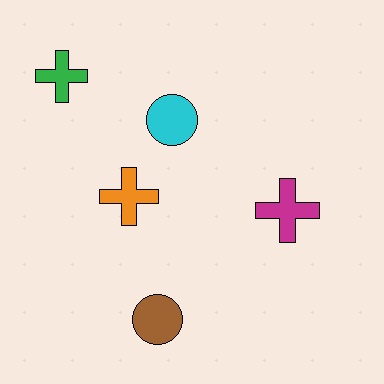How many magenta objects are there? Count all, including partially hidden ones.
There is 1 magenta object.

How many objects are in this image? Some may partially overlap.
There are 5 objects.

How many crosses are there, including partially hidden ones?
There are 3 crosses.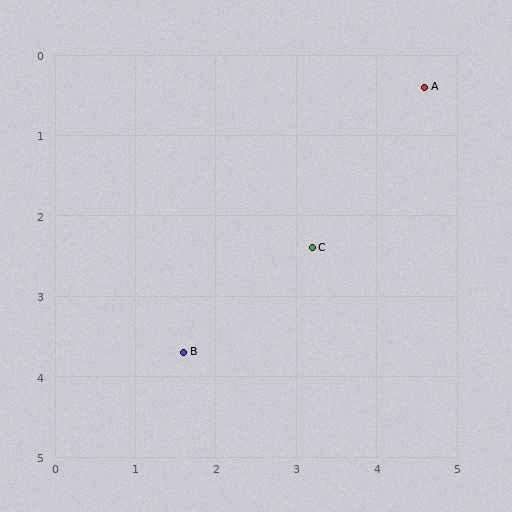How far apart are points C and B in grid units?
Points C and B are about 2.1 grid units apart.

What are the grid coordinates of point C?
Point C is at approximately (3.2, 2.4).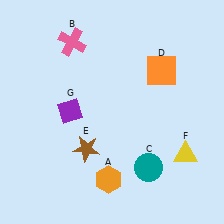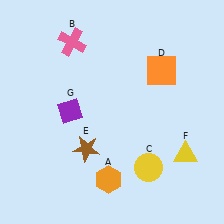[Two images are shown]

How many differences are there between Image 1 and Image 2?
There is 1 difference between the two images.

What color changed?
The circle (C) changed from teal in Image 1 to yellow in Image 2.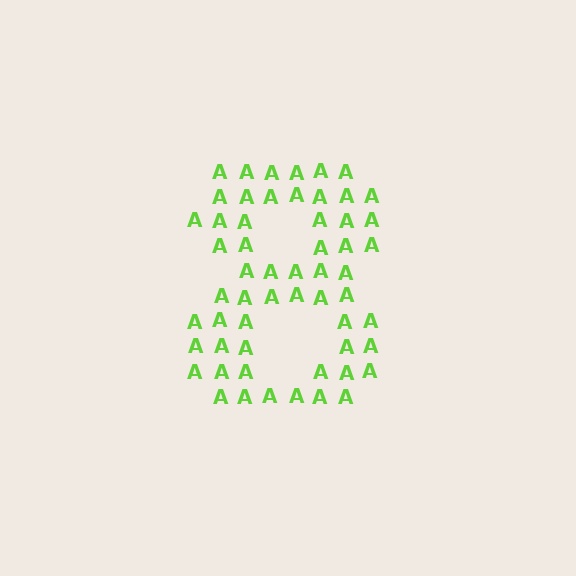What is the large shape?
The large shape is the digit 8.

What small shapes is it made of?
It is made of small letter A's.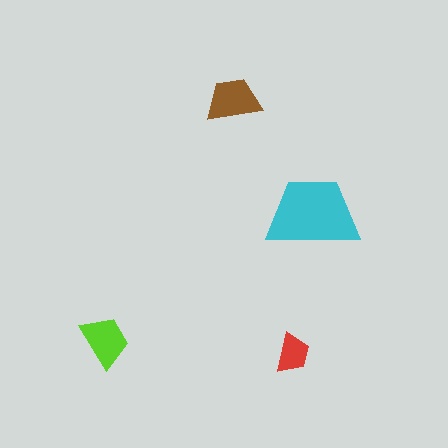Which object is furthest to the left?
The lime trapezoid is leftmost.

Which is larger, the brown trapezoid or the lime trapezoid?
The brown one.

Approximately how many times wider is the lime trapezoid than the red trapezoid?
About 1.5 times wider.